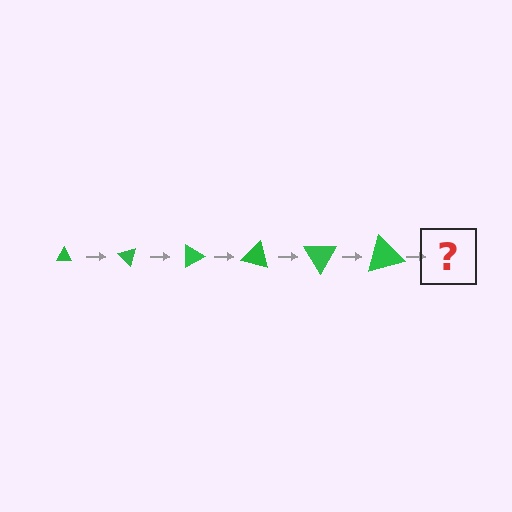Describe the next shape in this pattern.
It should be a triangle, larger than the previous one and rotated 270 degrees from the start.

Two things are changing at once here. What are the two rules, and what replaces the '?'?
The two rules are that the triangle grows larger each step and it rotates 45 degrees each step. The '?' should be a triangle, larger than the previous one and rotated 270 degrees from the start.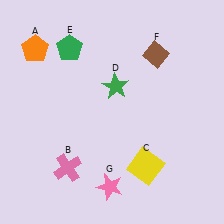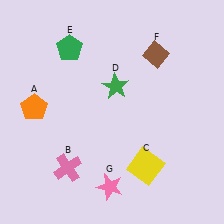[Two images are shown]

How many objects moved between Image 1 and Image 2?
1 object moved between the two images.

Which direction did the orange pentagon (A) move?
The orange pentagon (A) moved down.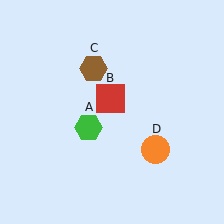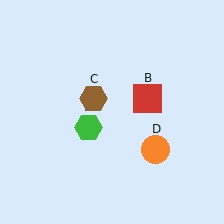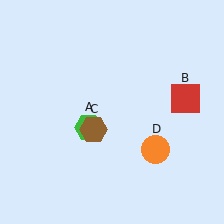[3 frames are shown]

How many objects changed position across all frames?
2 objects changed position: red square (object B), brown hexagon (object C).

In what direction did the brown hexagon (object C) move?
The brown hexagon (object C) moved down.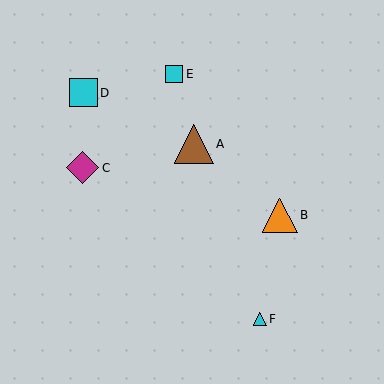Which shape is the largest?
The brown triangle (labeled A) is the largest.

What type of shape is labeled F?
Shape F is a cyan triangle.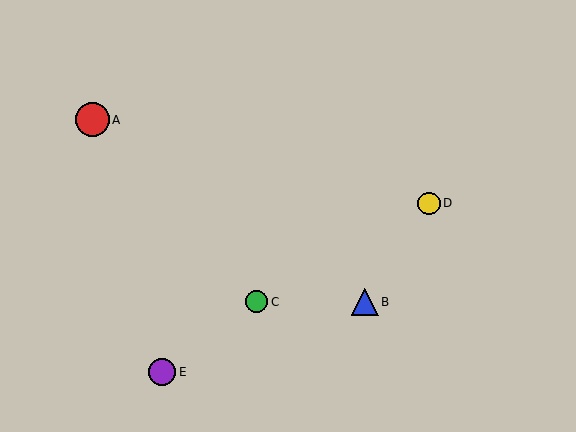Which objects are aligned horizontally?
Objects B, C are aligned horizontally.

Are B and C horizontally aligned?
Yes, both are at y≈302.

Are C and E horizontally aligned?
No, C is at y≈302 and E is at y≈372.